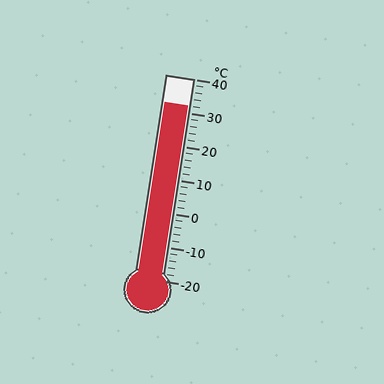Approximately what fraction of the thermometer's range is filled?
The thermometer is filled to approximately 85% of its range.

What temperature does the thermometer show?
The thermometer shows approximately 32°C.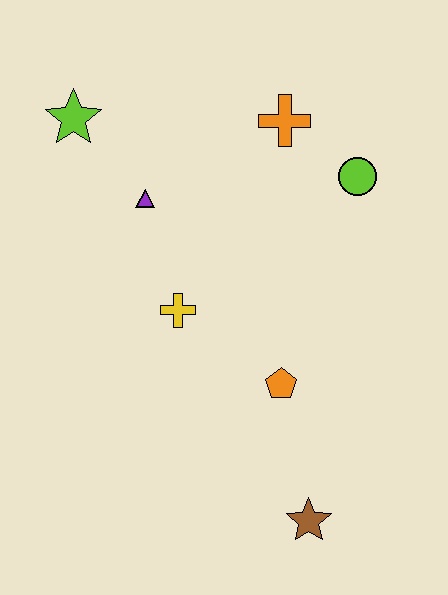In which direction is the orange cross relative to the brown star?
The orange cross is above the brown star.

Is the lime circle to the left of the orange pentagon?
No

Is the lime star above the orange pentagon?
Yes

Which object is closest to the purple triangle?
The lime star is closest to the purple triangle.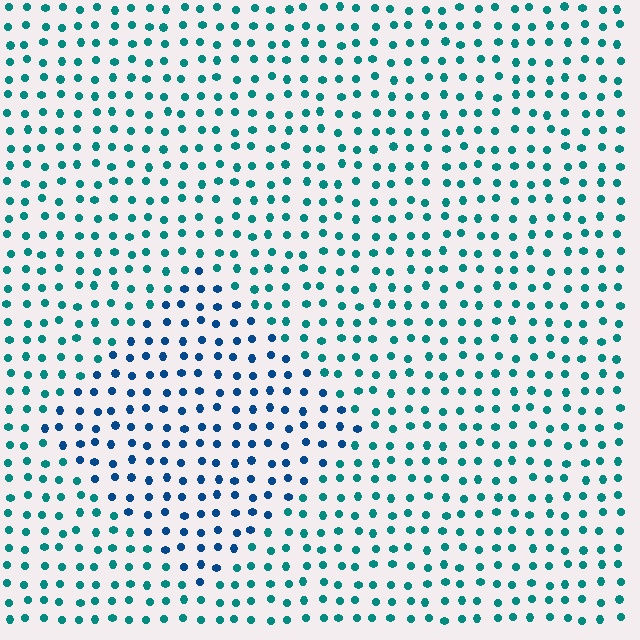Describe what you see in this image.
The image is filled with small teal elements in a uniform arrangement. A diamond-shaped region is visible where the elements are tinted to a slightly different hue, forming a subtle color boundary.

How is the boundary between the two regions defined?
The boundary is defined purely by a slight shift in hue (about 35 degrees). Spacing, size, and orientation are identical on both sides.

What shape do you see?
I see a diamond.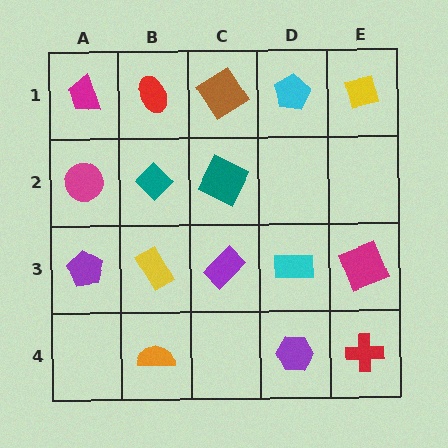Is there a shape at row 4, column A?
No, that cell is empty.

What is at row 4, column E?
A red cross.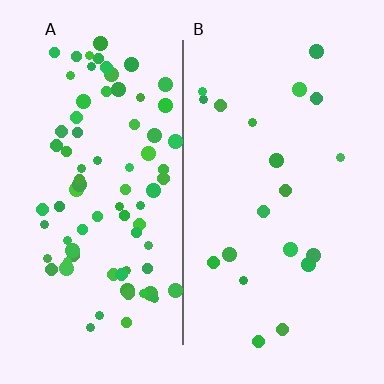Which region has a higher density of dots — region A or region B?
A (the left).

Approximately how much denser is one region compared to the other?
Approximately 3.8× — region A over region B.